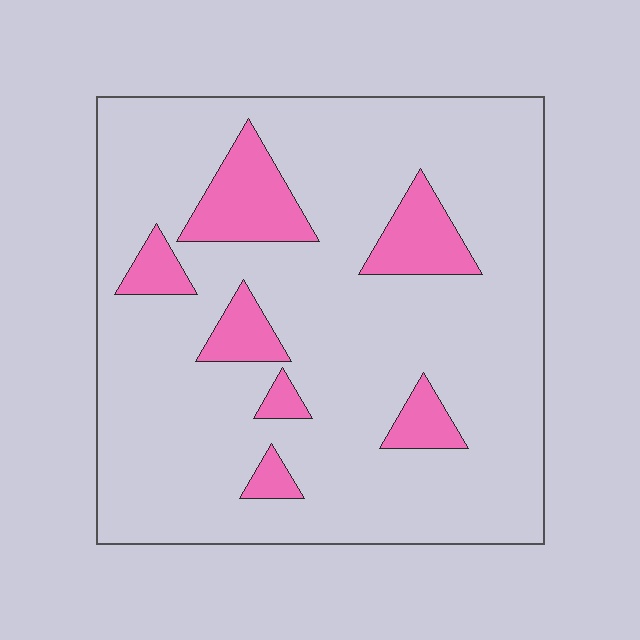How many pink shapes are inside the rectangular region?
7.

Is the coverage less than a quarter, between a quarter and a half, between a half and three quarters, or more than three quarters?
Less than a quarter.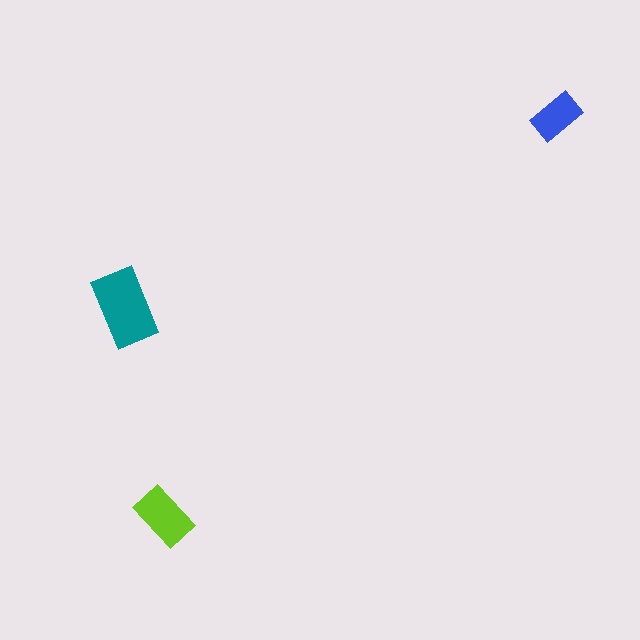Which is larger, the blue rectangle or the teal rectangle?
The teal one.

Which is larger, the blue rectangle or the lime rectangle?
The lime one.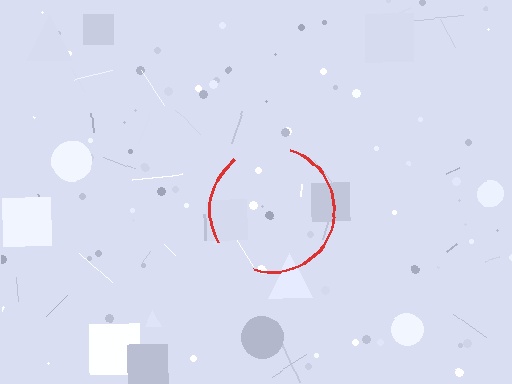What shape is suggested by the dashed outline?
The dashed outline suggests a circle.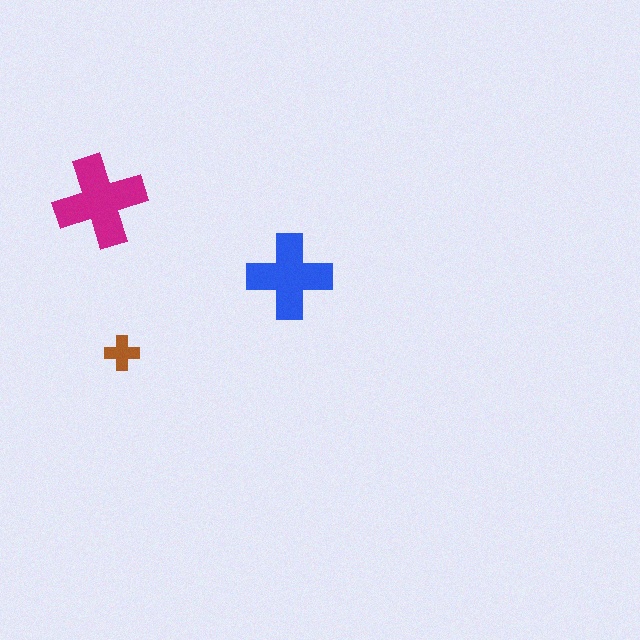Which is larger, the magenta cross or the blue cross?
The magenta one.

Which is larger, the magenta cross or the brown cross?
The magenta one.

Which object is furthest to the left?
The magenta cross is leftmost.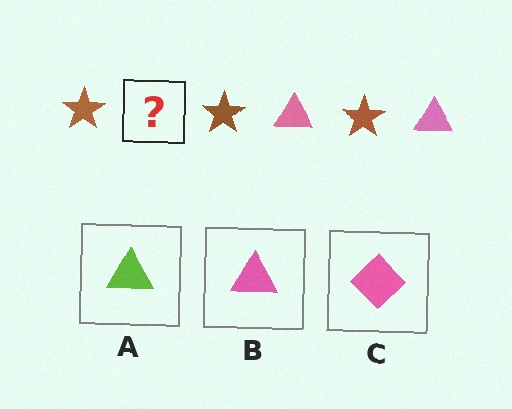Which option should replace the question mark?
Option B.